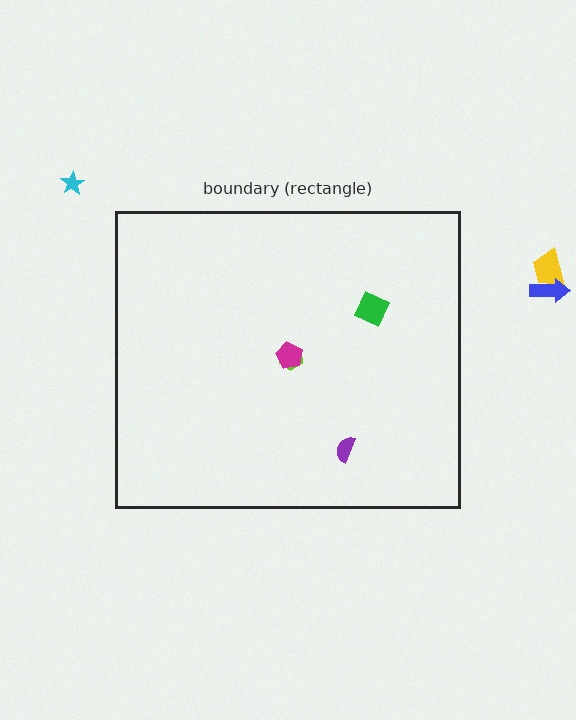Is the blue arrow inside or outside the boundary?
Outside.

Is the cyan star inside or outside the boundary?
Outside.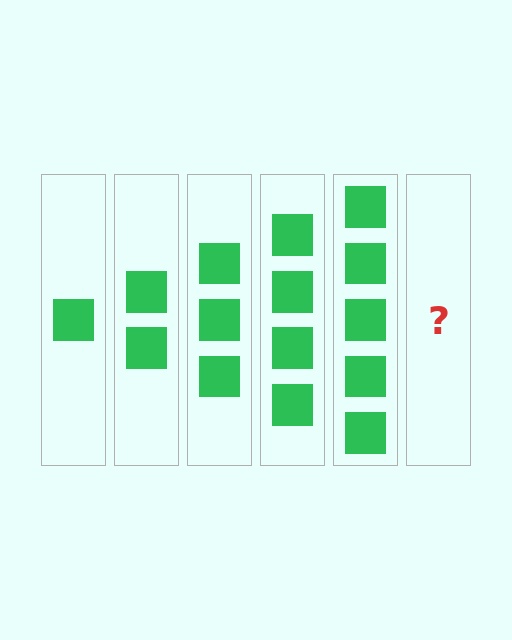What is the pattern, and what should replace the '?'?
The pattern is that each step adds one more square. The '?' should be 6 squares.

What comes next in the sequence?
The next element should be 6 squares.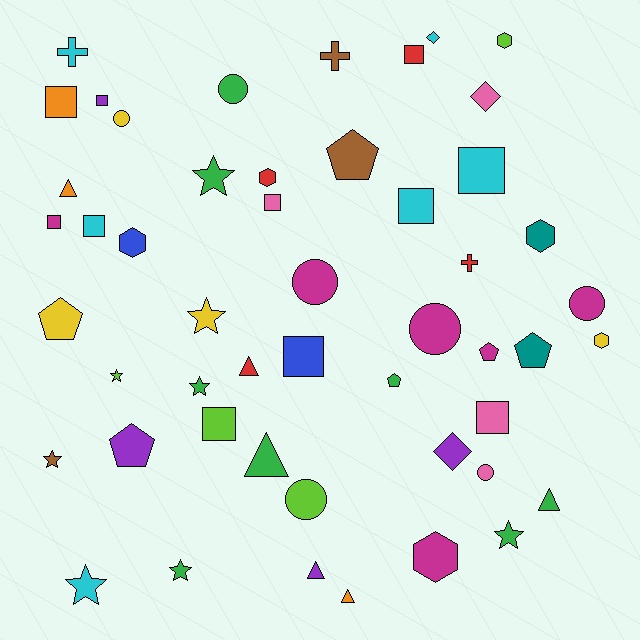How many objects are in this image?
There are 50 objects.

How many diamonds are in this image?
There are 3 diamonds.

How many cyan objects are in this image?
There are 6 cyan objects.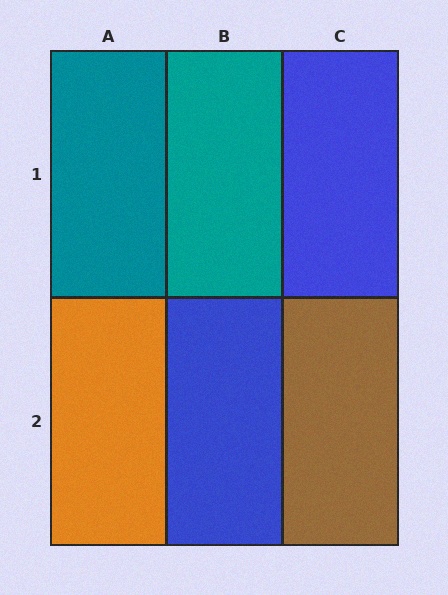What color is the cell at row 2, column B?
Blue.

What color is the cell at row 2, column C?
Brown.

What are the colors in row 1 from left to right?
Teal, teal, blue.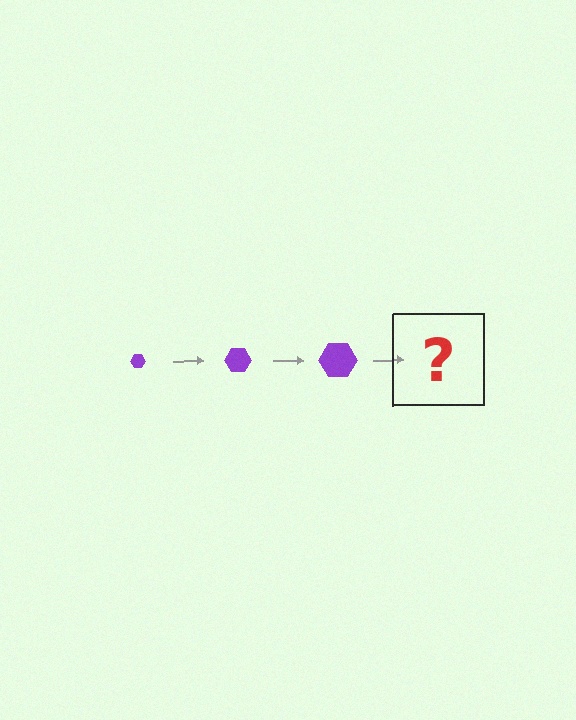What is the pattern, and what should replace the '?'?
The pattern is that the hexagon gets progressively larger each step. The '?' should be a purple hexagon, larger than the previous one.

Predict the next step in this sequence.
The next step is a purple hexagon, larger than the previous one.